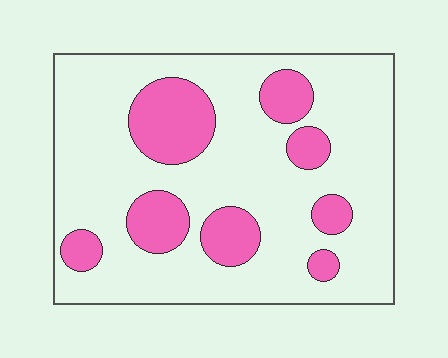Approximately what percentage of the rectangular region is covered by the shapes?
Approximately 25%.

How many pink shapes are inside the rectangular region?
8.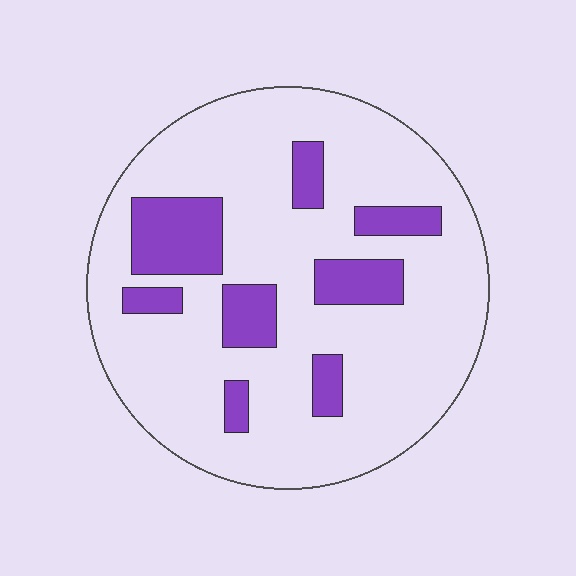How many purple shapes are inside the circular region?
8.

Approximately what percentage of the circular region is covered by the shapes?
Approximately 20%.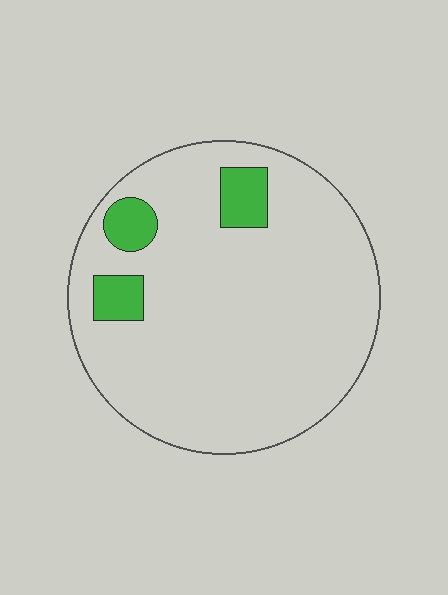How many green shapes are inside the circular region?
3.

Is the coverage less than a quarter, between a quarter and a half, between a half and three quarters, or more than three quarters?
Less than a quarter.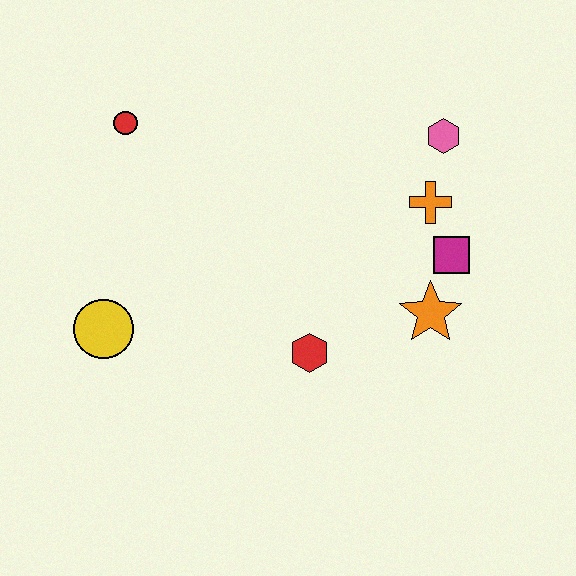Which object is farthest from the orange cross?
The yellow circle is farthest from the orange cross.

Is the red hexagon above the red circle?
No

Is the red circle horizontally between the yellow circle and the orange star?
Yes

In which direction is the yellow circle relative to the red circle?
The yellow circle is below the red circle.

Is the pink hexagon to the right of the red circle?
Yes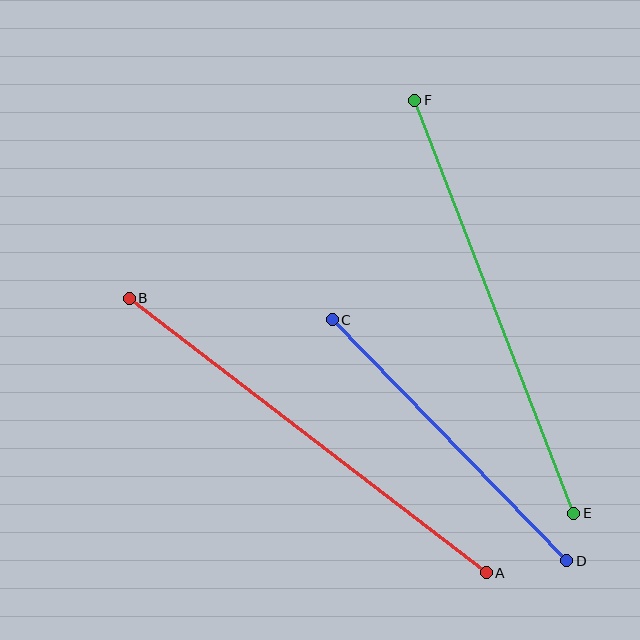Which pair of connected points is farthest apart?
Points A and B are farthest apart.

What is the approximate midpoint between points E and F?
The midpoint is at approximately (494, 307) pixels.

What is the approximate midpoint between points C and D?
The midpoint is at approximately (449, 440) pixels.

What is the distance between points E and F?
The distance is approximately 442 pixels.